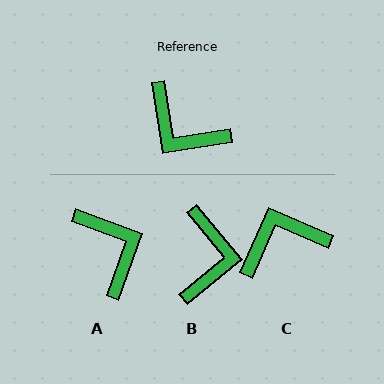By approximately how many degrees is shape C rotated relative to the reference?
Approximately 122 degrees clockwise.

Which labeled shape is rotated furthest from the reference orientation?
A, about 151 degrees away.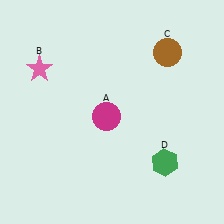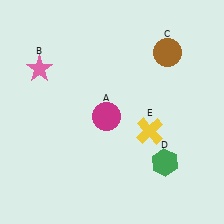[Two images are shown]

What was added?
A yellow cross (E) was added in Image 2.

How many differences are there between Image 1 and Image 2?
There is 1 difference between the two images.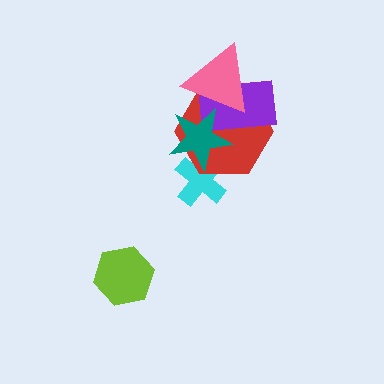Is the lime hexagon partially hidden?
No, no other shape covers it.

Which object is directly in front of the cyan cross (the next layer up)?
The red hexagon is directly in front of the cyan cross.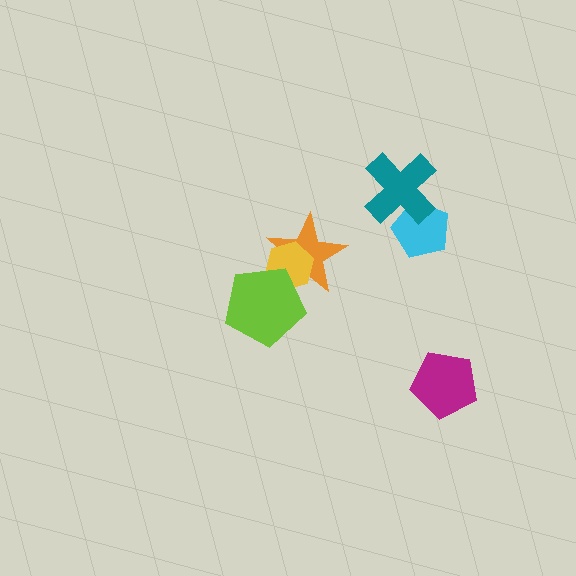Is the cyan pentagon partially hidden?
Yes, it is partially covered by another shape.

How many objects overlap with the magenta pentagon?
0 objects overlap with the magenta pentagon.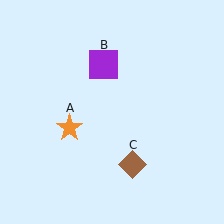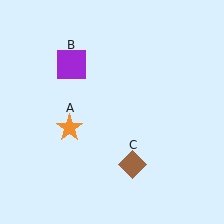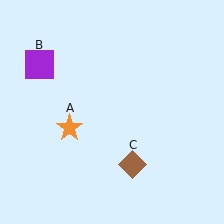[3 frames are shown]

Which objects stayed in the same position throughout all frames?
Orange star (object A) and brown diamond (object C) remained stationary.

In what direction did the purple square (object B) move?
The purple square (object B) moved left.